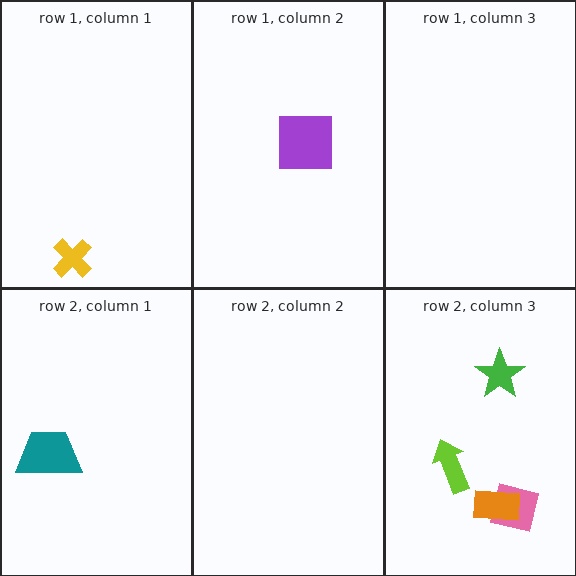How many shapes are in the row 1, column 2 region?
1.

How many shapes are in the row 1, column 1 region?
1.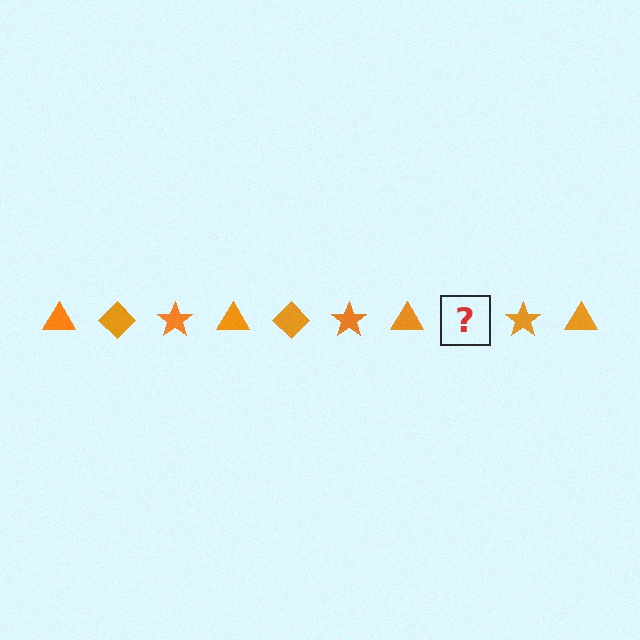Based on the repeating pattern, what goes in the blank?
The blank should be an orange diamond.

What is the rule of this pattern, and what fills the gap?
The rule is that the pattern cycles through triangle, diamond, star shapes in orange. The gap should be filled with an orange diamond.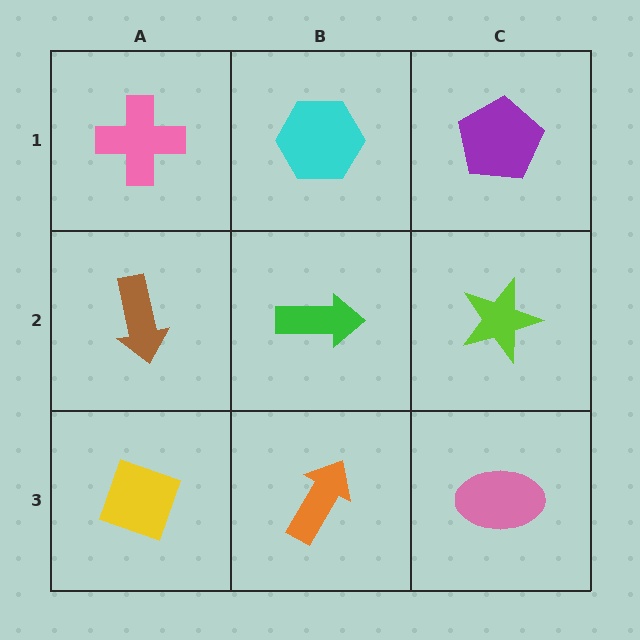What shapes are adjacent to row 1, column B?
A green arrow (row 2, column B), a pink cross (row 1, column A), a purple pentagon (row 1, column C).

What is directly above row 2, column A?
A pink cross.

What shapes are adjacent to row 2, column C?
A purple pentagon (row 1, column C), a pink ellipse (row 3, column C), a green arrow (row 2, column B).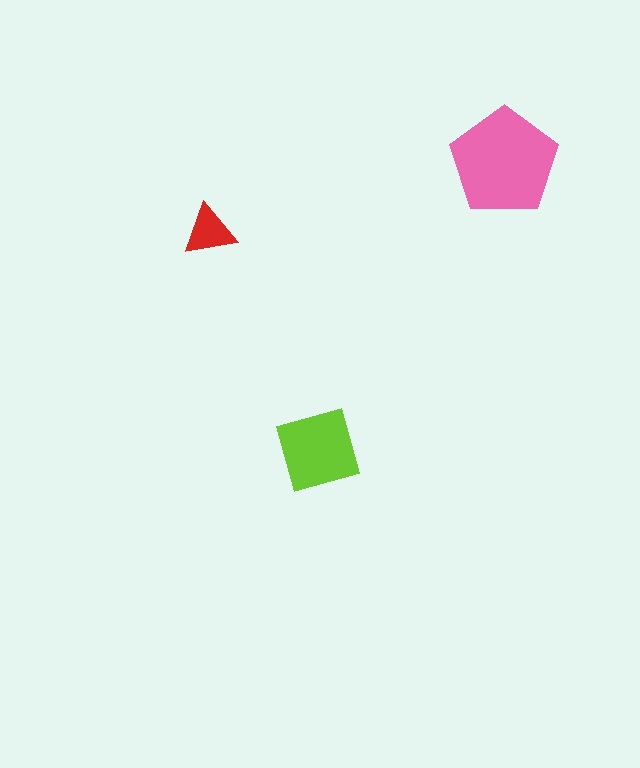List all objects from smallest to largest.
The red triangle, the lime diamond, the pink pentagon.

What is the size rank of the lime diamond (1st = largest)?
2nd.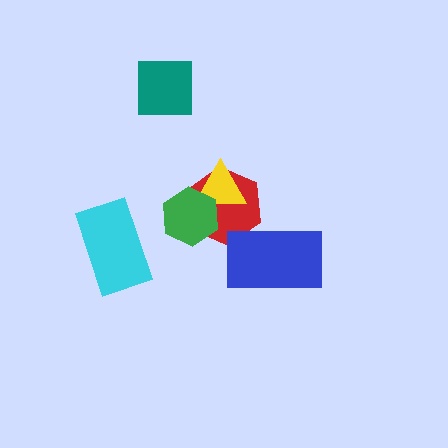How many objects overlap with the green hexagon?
2 objects overlap with the green hexagon.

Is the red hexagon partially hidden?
Yes, it is partially covered by another shape.